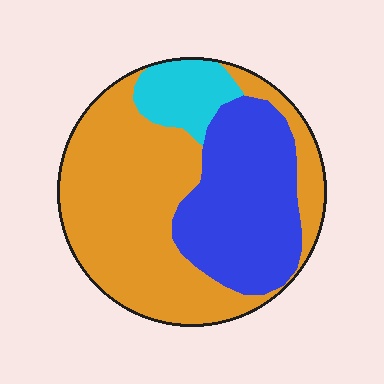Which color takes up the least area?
Cyan, at roughly 10%.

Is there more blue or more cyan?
Blue.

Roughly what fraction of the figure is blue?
Blue covers roughly 35% of the figure.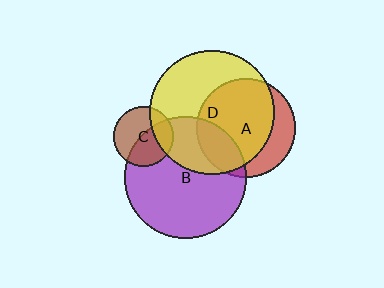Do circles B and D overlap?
Yes.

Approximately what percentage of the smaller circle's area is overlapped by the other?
Approximately 35%.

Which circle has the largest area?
Circle D (yellow).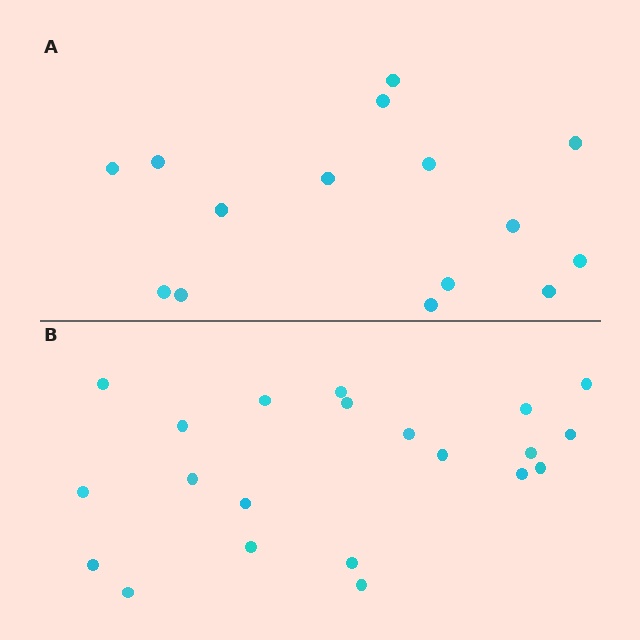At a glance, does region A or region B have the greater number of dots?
Region B (the bottom region) has more dots.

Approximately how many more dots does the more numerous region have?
Region B has about 6 more dots than region A.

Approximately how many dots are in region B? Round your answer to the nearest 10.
About 20 dots. (The exact count is 21, which rounds to 20.)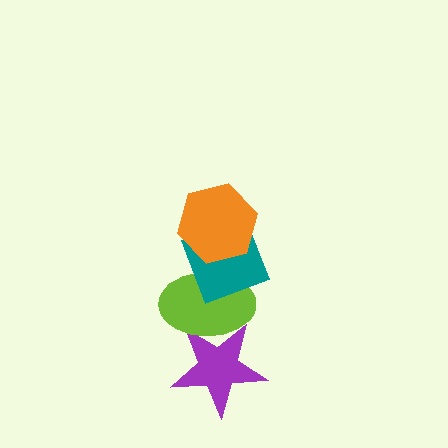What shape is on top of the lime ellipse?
The teal diamond is on top of the lime ellipse.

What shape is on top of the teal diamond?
The orange hexagon is on top of the teal diamond.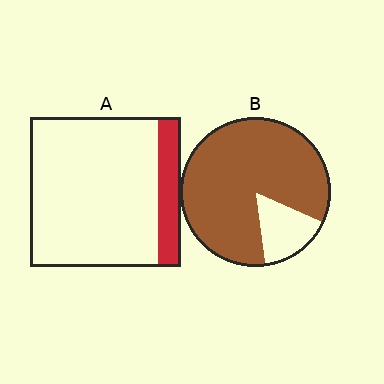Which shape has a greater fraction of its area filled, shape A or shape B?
Shape B.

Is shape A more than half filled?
No.